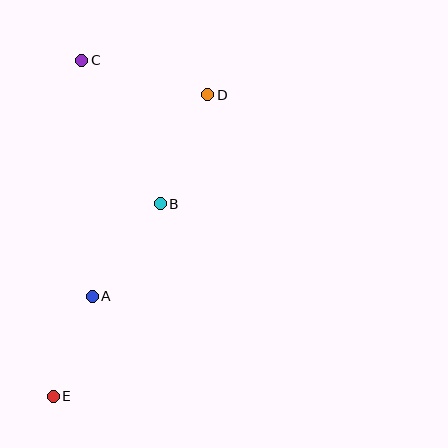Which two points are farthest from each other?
Points D and E are farthest from each other.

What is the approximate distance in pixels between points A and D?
The distance between A and D is approximately 232 pixels.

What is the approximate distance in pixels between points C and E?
The distance between C and E is approximately 338 pixels.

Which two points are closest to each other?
Points A and E are closest to each other.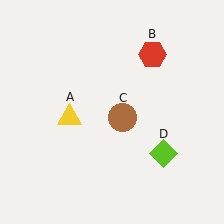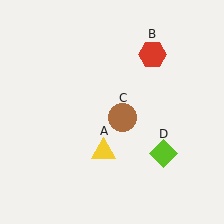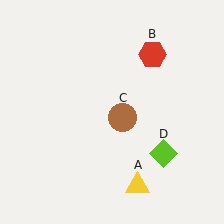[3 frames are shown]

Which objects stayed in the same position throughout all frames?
Red hexagon (object B) and brown circle (object C) and lime diamond (object D) remained stationary.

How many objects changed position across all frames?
1 object changed position: yellow triangle (object A).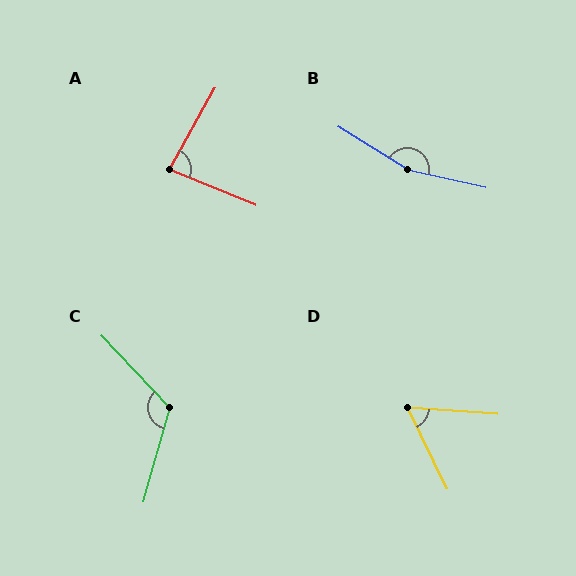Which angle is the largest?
B, at approximately 161 degrees.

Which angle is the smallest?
D, at approximately 60 degrees.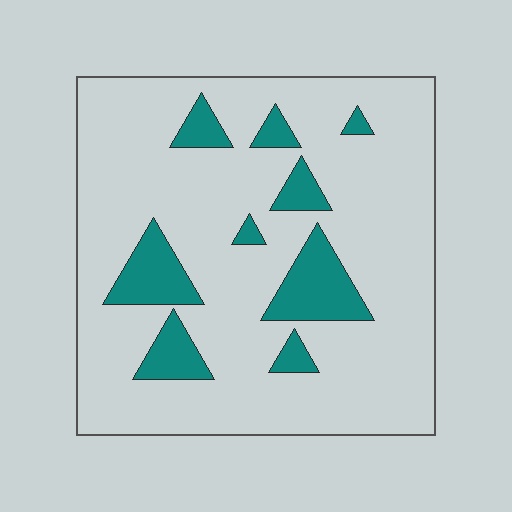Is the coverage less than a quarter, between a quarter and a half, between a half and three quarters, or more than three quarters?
Less than a quarter.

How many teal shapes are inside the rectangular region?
9.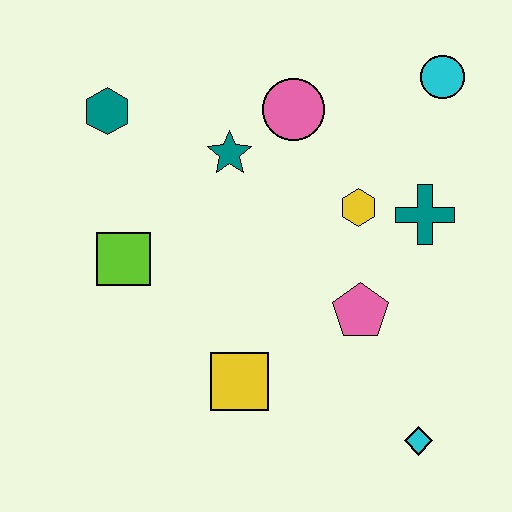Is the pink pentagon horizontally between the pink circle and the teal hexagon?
No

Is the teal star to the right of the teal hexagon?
Yes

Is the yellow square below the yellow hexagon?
Yes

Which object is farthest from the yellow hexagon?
The teal hexagon is farthest from the yellow hexagon.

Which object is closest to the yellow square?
The pink pentagon is closest to the yellow square.